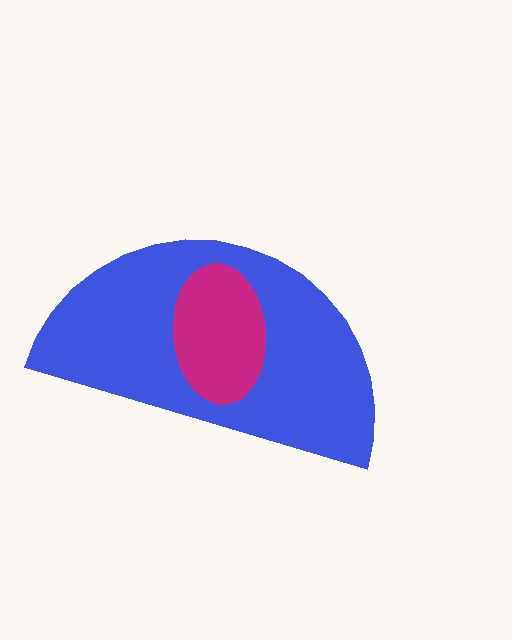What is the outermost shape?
The blue semicircle.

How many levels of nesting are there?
2.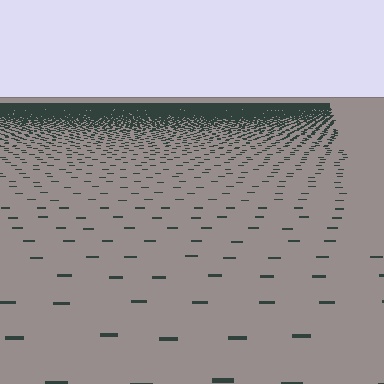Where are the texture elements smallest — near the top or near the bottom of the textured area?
Near the top.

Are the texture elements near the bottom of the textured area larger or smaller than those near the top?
Larger. Near the bottom, elements are closer to the viewer and appear at a bigger on-screen size.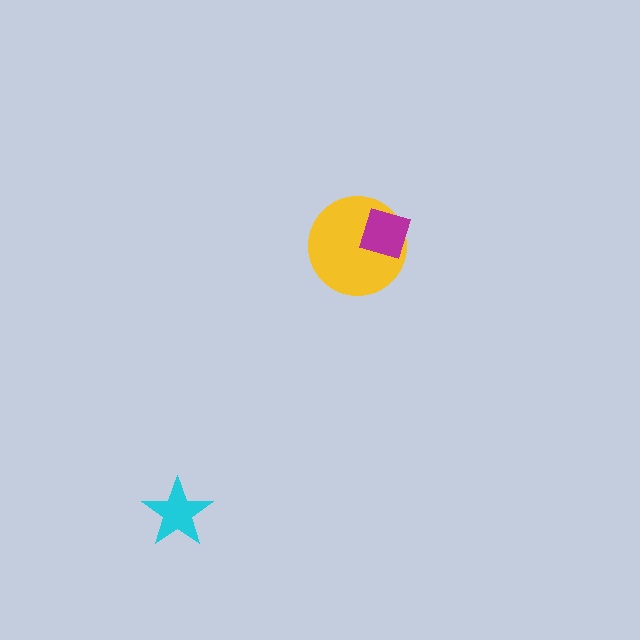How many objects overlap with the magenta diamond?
1 object overlaps with the magenta diamond.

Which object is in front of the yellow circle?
The magenta diamond is in front of the yellow circle.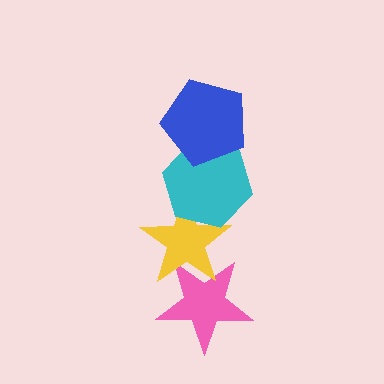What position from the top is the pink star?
The pink star is 4th from the top.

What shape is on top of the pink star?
The yellow star is on top of the pink star.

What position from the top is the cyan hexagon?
The cyan hexagon is 2nd from the top.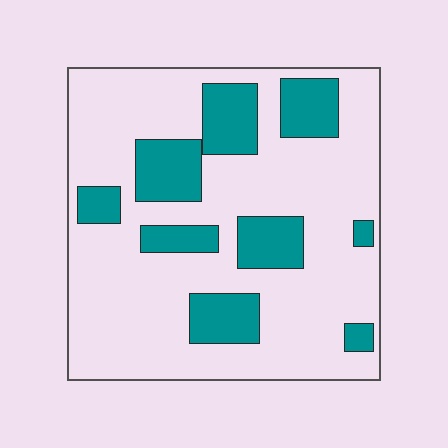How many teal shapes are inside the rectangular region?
9.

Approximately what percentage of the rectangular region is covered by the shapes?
Approximately 25%.